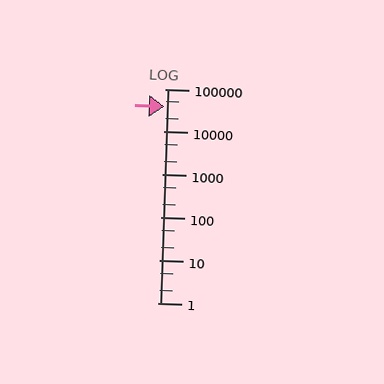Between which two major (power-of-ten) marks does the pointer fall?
The pointer is between 10000 and 100000.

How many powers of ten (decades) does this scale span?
The scale spans 5 decades, from 1 to 100000.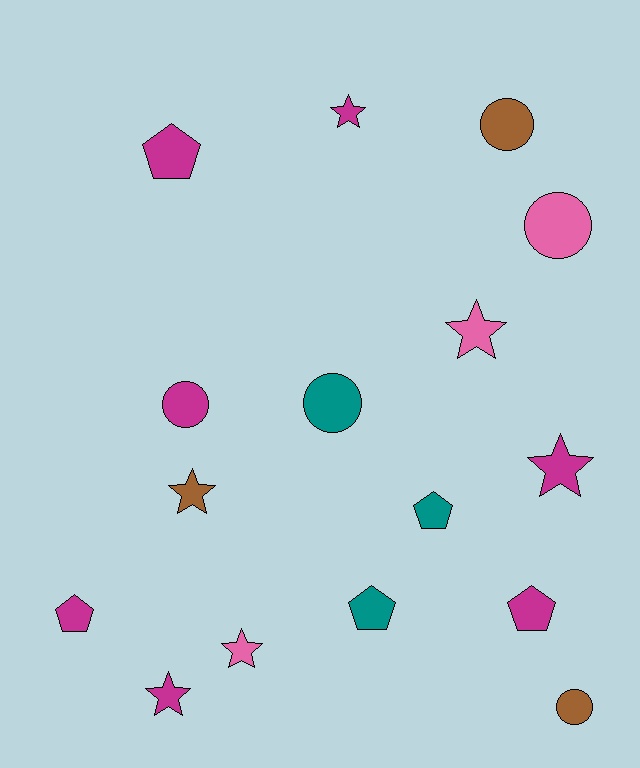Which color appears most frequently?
Magenta, with 7 objects.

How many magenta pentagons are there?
There are 3 magenta pentagons.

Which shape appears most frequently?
Star, with 6 objects.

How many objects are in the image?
There are 16 objects.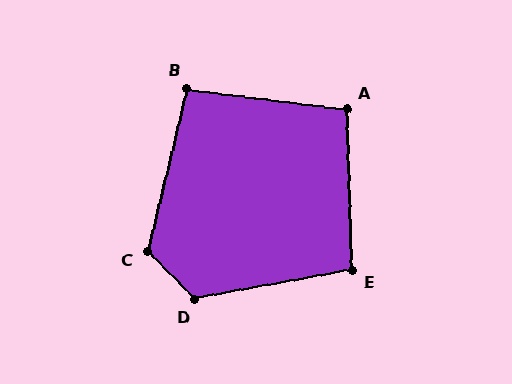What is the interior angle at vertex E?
Approximately 99 degrees (obtuse).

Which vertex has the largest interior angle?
D, at approximately 124 degrees.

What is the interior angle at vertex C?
Approximately 122 degrees (obtuse).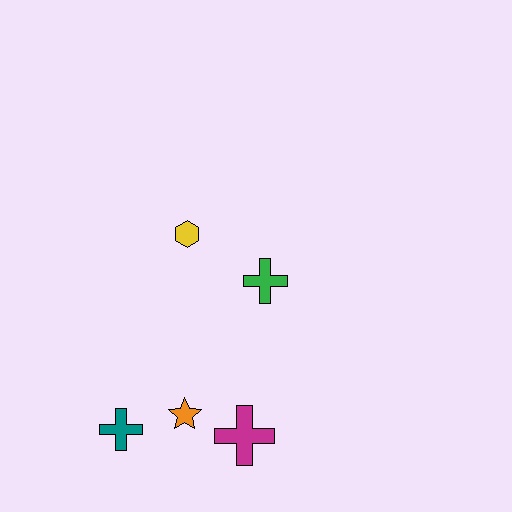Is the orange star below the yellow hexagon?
Yes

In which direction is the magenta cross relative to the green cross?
The magenta cross is below the green cross.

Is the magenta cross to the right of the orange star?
Yes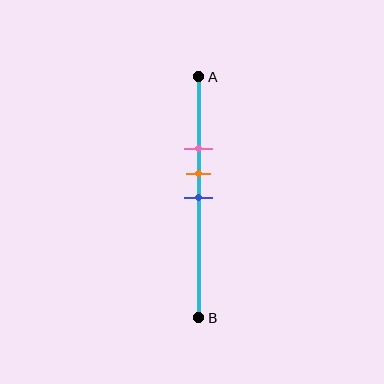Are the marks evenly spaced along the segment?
Yes, the marks are approximately evenly spaced.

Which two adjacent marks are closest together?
The orange and blue marks are the closest adjacent pair.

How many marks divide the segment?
There are 3 marks dividing the segment.